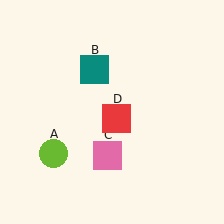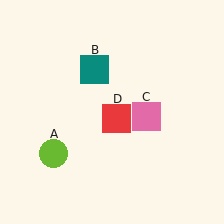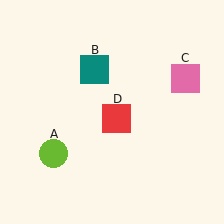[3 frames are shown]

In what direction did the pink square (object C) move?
The pink square (object C) moved up and to the right.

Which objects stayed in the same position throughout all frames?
Lime circle (object A) and teal square (object B) and red square (object D) remained stationary.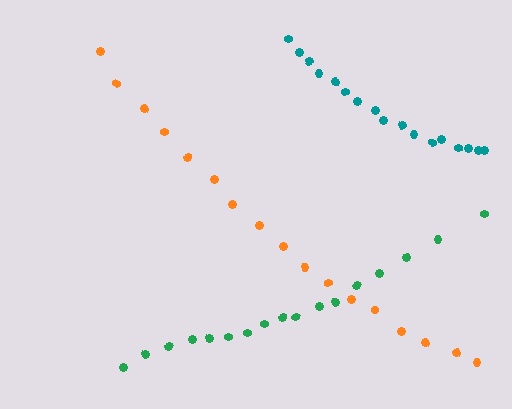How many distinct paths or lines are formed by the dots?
There are 3 distinct paths.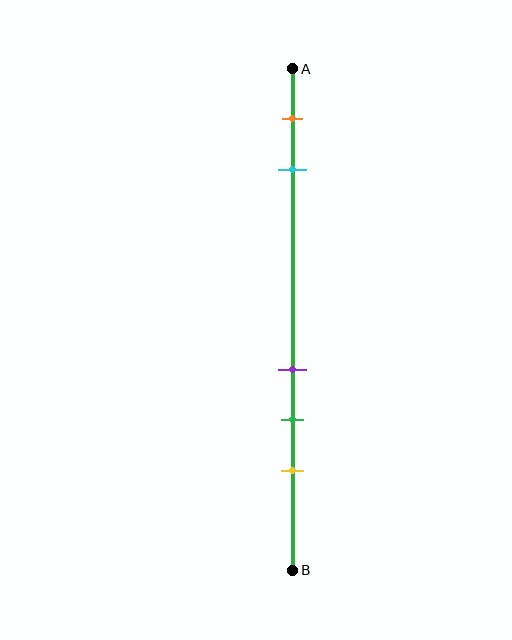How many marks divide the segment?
There are 5 marks dividing the segment.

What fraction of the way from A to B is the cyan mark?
The cyan mark is approximately 20% (0.2) of the way from A to B.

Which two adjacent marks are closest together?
The purple and green marks are the closest adjacent pair.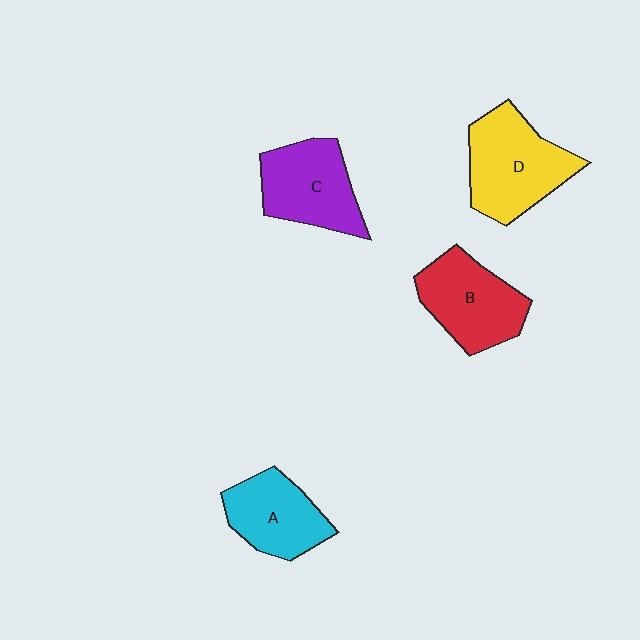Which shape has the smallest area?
Shape A (cyan).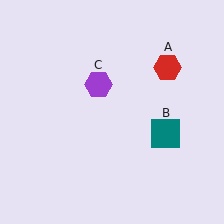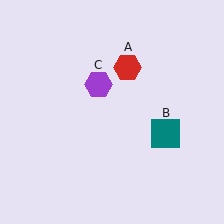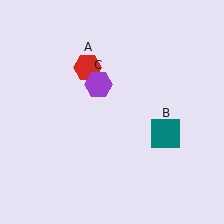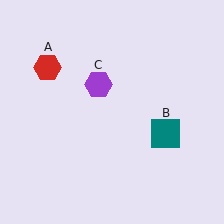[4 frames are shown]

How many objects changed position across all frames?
1 object changed position: red hexagon (object A).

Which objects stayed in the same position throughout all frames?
Teal square (object B) and purple hexagon (object C) remained stationary.